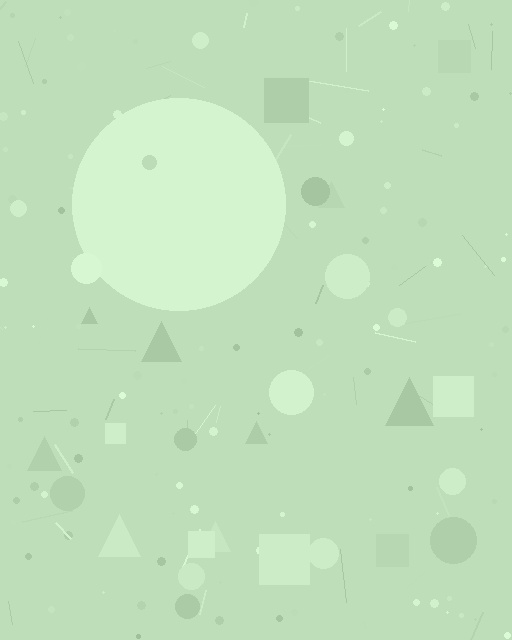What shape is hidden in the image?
A circle is hidden in the image.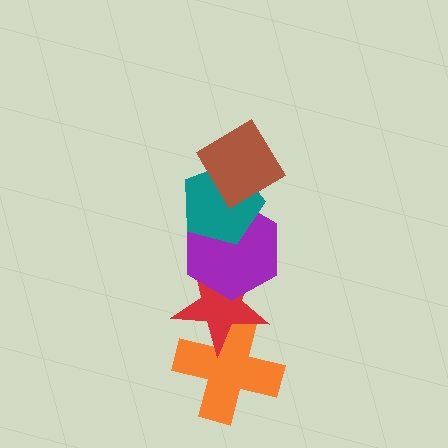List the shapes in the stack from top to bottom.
From top to bottom: the brown diamond, the teal pentagon, the purple hexagon, the red star, the orange cross.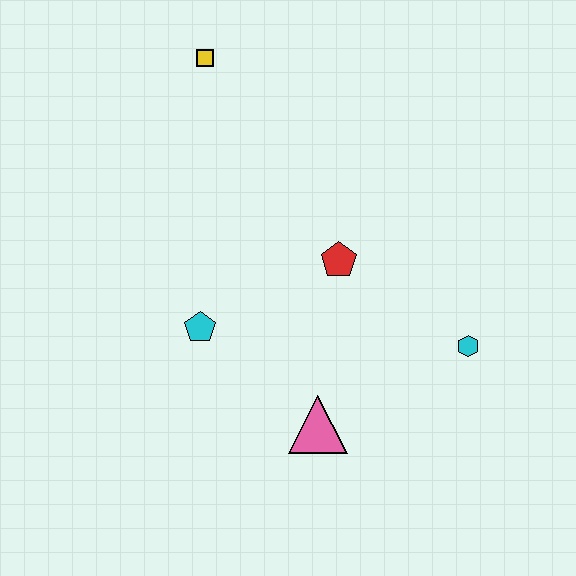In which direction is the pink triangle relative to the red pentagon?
The pink triangle is below the red pentagon.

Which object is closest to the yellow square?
The red pentagon is closest to the yellow square.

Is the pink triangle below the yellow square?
Yes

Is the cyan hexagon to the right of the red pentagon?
Yes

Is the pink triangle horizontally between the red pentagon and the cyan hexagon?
No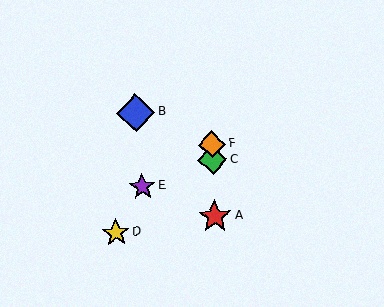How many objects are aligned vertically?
3 objects (A, C, F) are aligned vertically.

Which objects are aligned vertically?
Objects A, C, F are aligned vertically.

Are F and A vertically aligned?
Yes, both are at x≈212.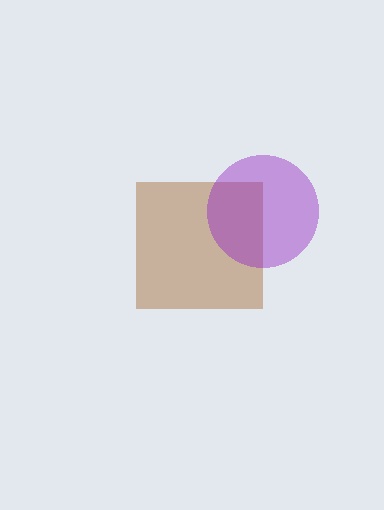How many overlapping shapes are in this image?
There are 2 overlapping shapes in the image.